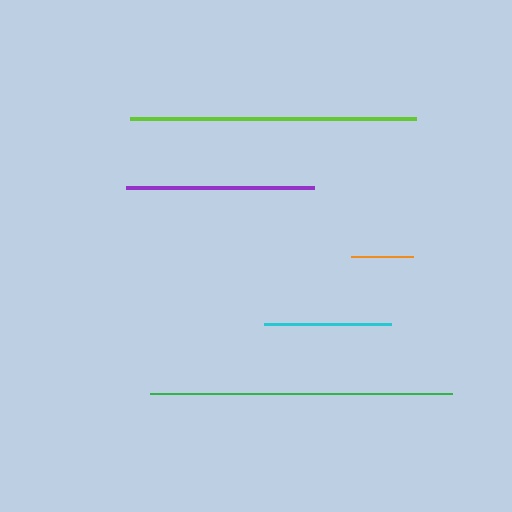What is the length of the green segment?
The green segment is approximately 302 pixels long.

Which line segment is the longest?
The green line is the longest at approximately 302 pixels.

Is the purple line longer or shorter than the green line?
The green line is longer than the purple line.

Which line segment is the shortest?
The orange line is the shortest at approximately 62 pixels.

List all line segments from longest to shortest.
From longest to shortest: green, lime, purple, cyan, orange.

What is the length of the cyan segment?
The cyan segment is approximately 127 pixels long.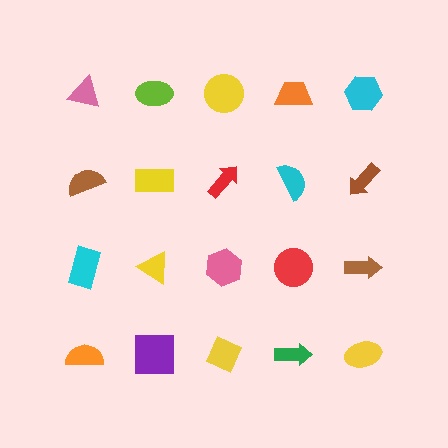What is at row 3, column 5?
A brown arrow.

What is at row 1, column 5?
A cyan hexagon.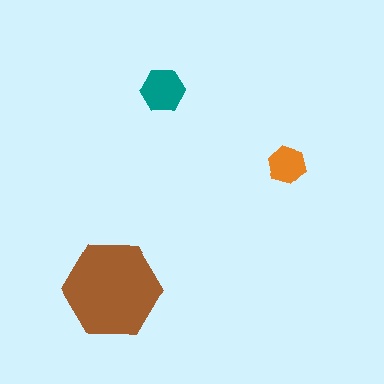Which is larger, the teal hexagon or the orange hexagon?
The teal one.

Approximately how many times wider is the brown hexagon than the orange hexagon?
About 2.5 times wider.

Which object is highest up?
The teal hexagon is topmost.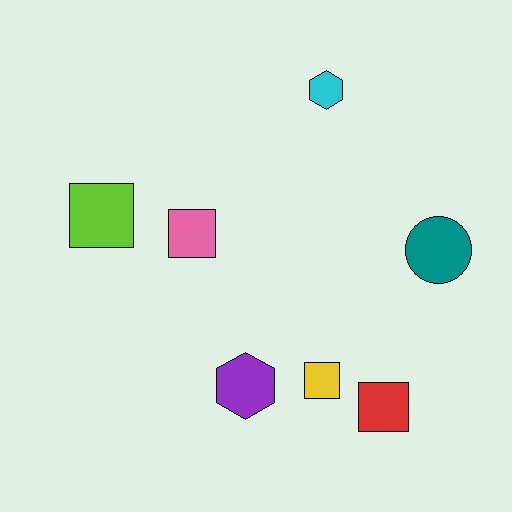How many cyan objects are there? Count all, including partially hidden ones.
There is 1 cyan object.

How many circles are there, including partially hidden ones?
There is 1 circle.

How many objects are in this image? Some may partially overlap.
There are 7 objects.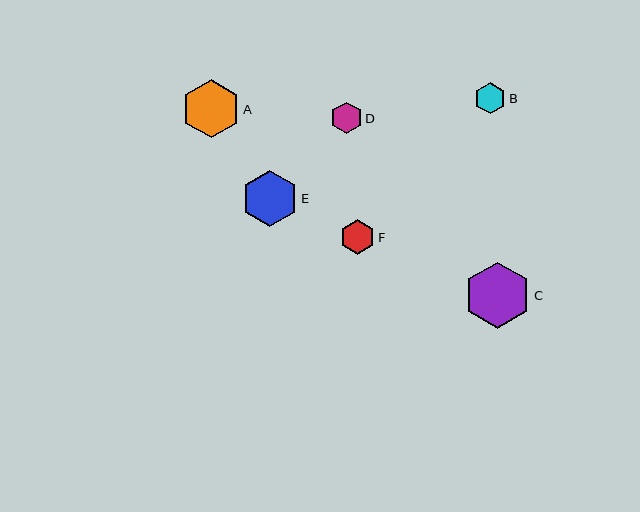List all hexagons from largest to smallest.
From largest to smallest: C, A, E, F, D, B.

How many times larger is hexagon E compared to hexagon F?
Hexagon E is approximately 1.6 times the size of hexagon F.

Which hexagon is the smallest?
Hexagon B is the smallest with a size of approximately 31 pixels.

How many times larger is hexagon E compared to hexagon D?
Hexagon E is approximately 1.8 times the size of hexagon D.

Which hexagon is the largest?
Hexagon C is the largest with a size of approximately 66 pixels.